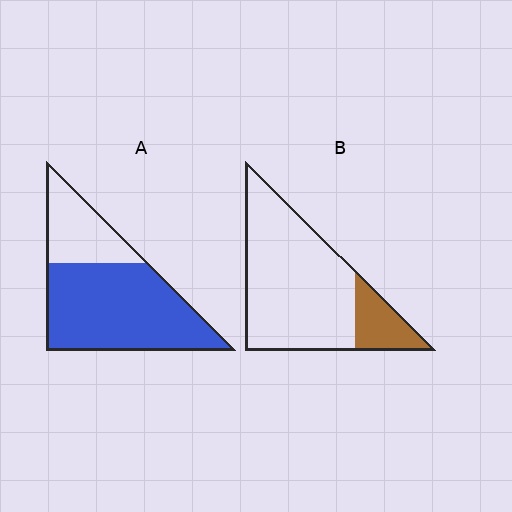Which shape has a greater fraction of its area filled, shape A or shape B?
Shape A.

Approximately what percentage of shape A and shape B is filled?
A is approximately 70% and B is approximately 20%.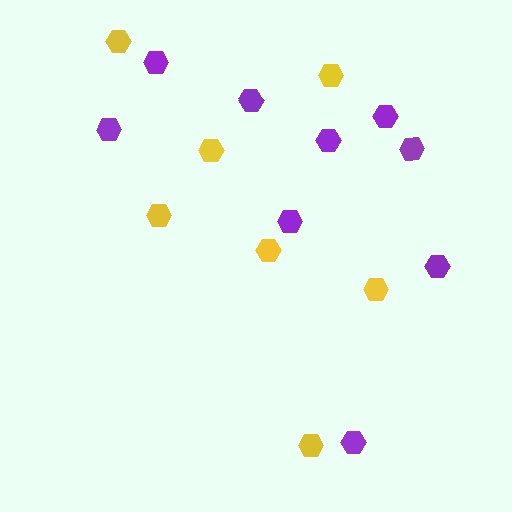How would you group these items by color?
There are 2 groups: one group of purple hexagons (9) and one group of yellow hexagons (7).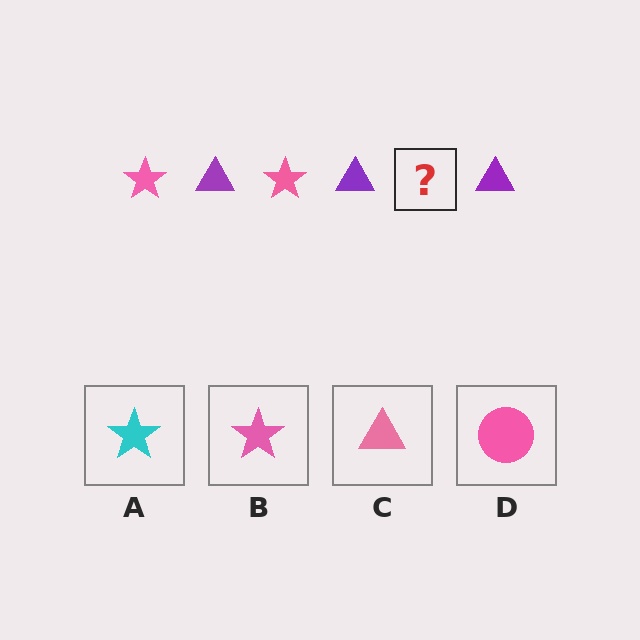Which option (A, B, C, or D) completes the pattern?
B.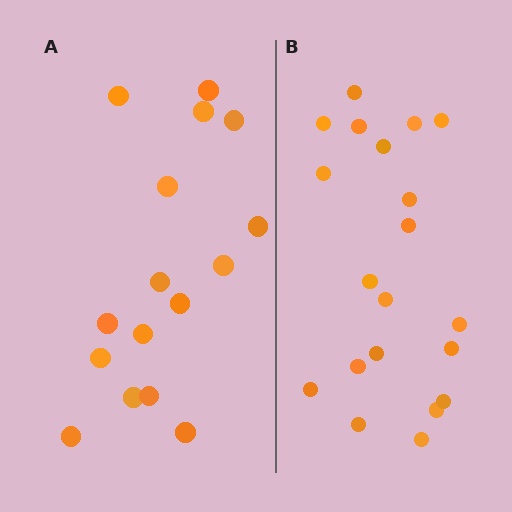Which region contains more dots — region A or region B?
Region B (the right region) has more dots.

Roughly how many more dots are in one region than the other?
Region B has about 4 more dots than region A.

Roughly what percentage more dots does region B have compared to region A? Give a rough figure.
About 25% more.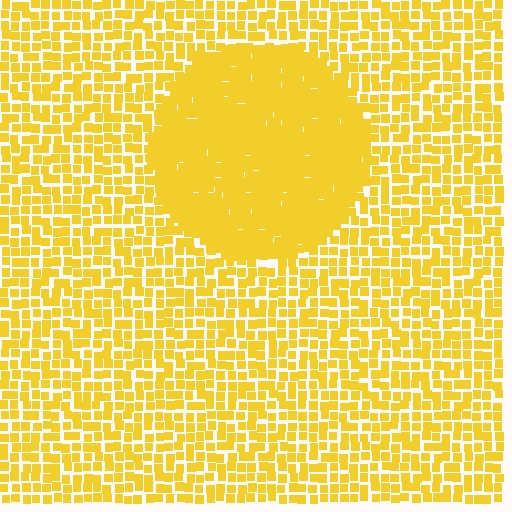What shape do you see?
I see a circle.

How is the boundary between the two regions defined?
The boundary is defined by a change in element density (approximately 1.9x ratio). All elements are the same color, size, and shape.